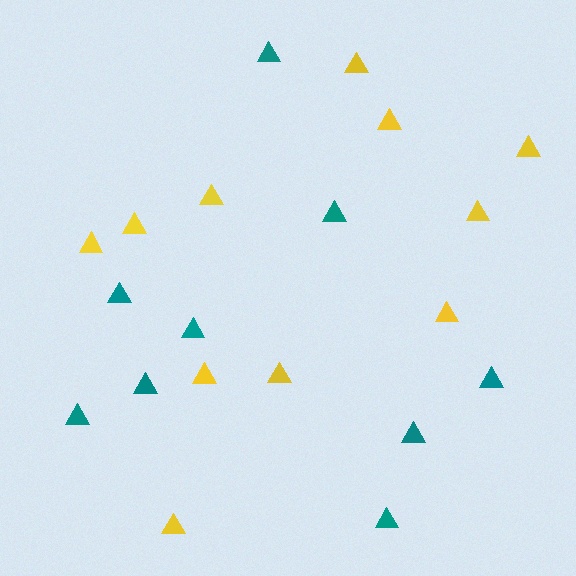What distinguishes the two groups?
There are 2 groups: one group of teal triangles (9) and one group of yellow triangles (11).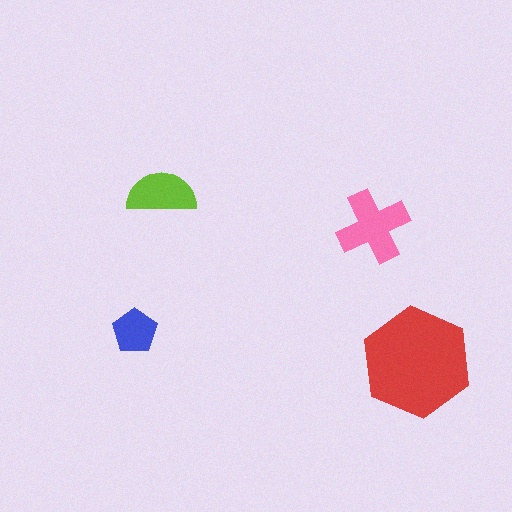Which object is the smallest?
The blue pentagon.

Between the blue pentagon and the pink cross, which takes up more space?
The pink cross.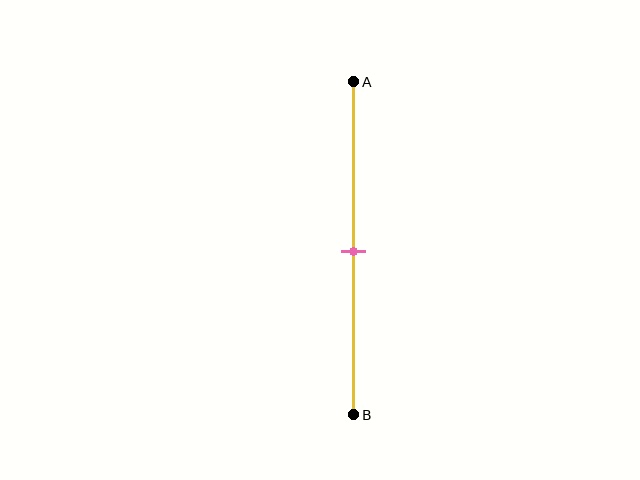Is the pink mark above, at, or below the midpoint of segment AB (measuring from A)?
The pink mark is approximately at the midpoint of segment AB.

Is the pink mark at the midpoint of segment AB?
Yes, the mark is approximately at the midpoint.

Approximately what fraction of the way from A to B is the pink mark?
The pink mark is approximately 50% of the way from A to B.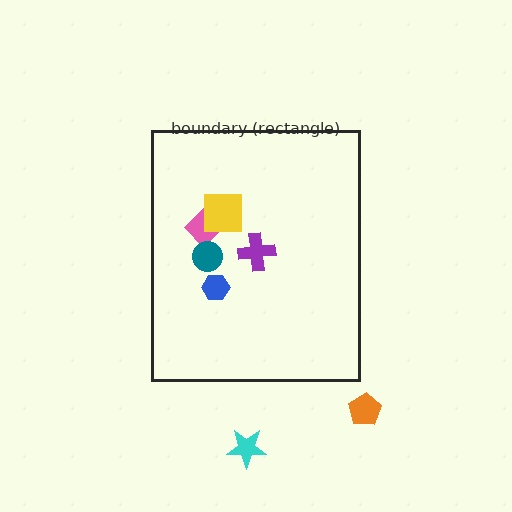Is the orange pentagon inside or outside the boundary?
Outside.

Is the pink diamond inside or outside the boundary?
Inside.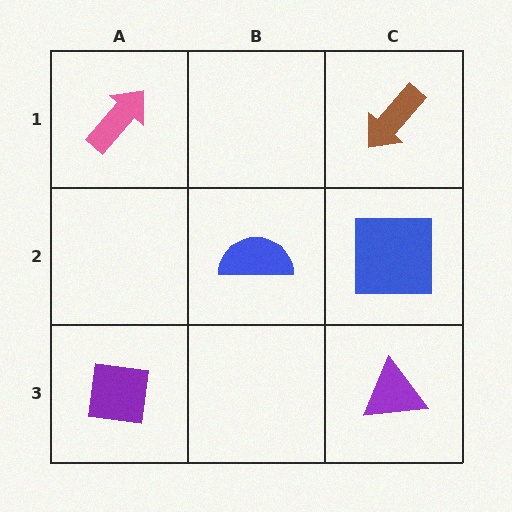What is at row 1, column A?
A pink arrow.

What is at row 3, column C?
A purple triangle.